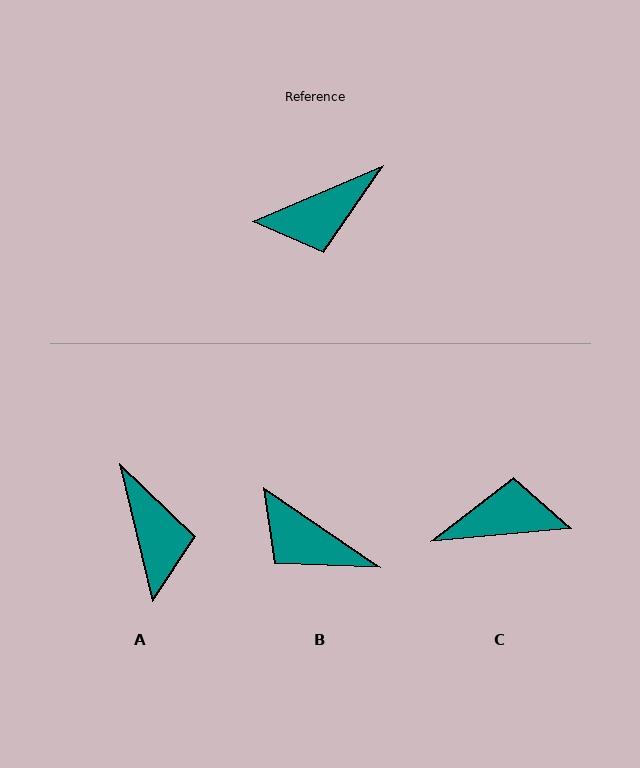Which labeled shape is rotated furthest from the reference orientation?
C, about 162 degrees away.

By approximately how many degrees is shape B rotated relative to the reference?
Approximately 58 degrees clockwise.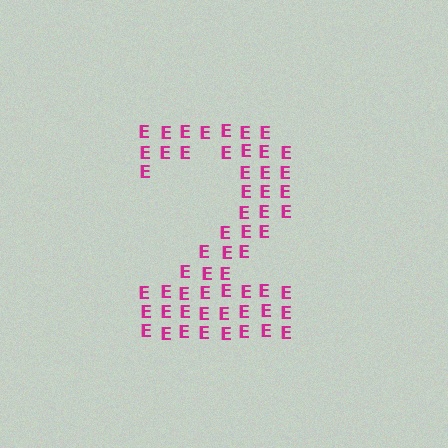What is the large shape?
The large shape is the digit 2.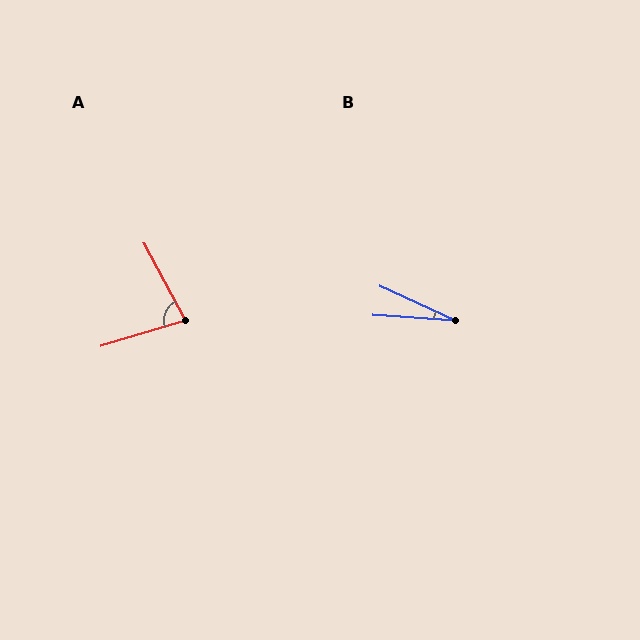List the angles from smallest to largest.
B (20°), A (79°).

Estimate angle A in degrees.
Approximately 79 degrees.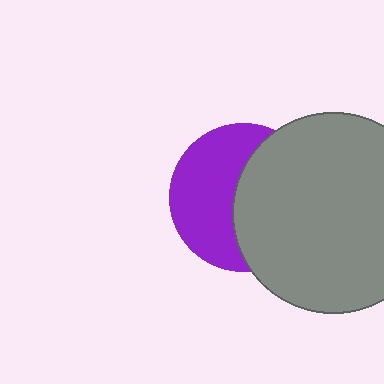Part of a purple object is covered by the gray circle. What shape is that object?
It is a circle.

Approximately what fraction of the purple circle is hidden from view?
Roughly 50% of the purple circle is hidden behind the gray circle.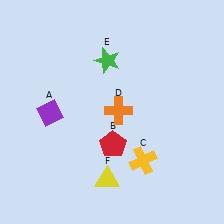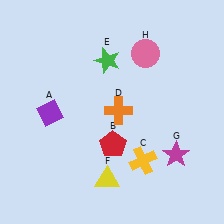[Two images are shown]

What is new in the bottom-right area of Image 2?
A magenta star (G) was added in the bottom-right area of Image 2.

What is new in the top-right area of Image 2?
A pink circle (H) was added in the top-right area of Image 2.